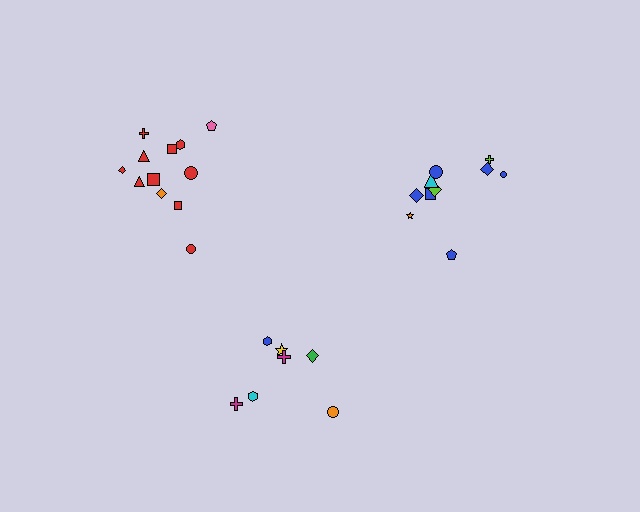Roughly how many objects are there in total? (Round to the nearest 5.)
Roughly 30 objects in total.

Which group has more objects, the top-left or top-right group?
The top-left group.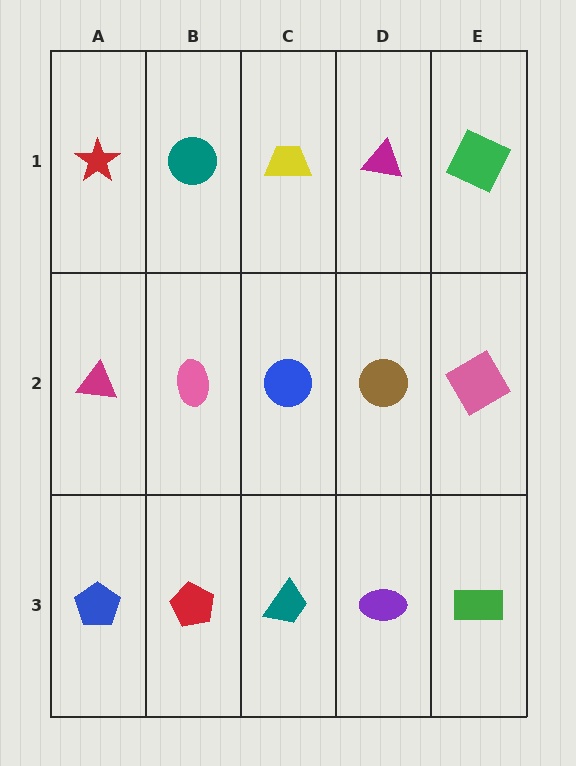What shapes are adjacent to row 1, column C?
A blue circle (row 2, column C), a teal circle (row 1, column B), a magenta triangle (row 1, column D).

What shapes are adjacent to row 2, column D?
A magenta triangle (row 1, column D), a purple ellipse (row 3, column D), a blue circle (row 2, column C), a pink diamond (row 2, column E).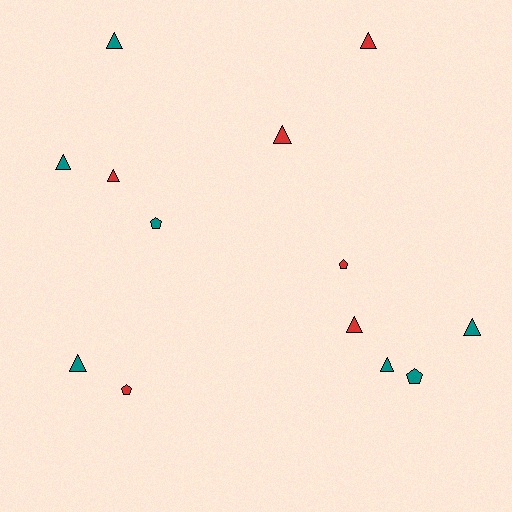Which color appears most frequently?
Teal, with 7 objects.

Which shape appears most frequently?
Triangle, with 9 objects.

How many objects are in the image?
There are 13 objects.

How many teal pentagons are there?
There are 2 teal pentagons.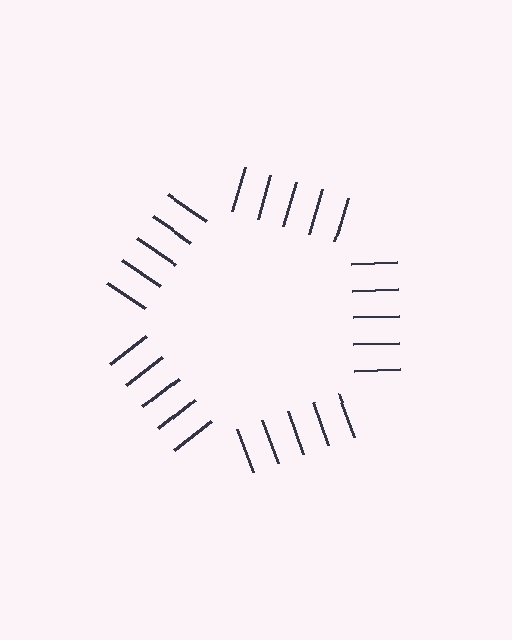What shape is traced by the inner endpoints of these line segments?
An illusory pentagon — the line segments terminate on its edges but no continuous stroke is drawn.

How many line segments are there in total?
25 — 5 along each of the 5 edges.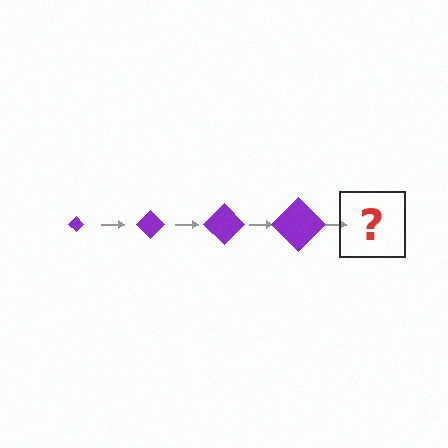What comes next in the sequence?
The next element should be a purple diamond, larger than the previous one.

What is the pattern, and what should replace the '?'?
The pattern is that the diamond gets progressively larger each step. The '?' should be a purple diamond, larger than the previous one.